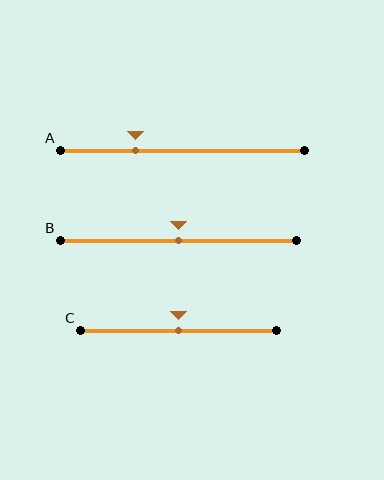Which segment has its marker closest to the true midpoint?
Segment B has its marker closest to the true midpoint.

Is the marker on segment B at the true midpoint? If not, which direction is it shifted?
Yes, the marker on segment B is at the true midpoint.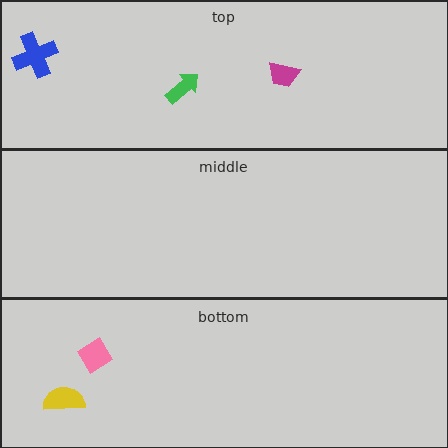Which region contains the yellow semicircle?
The bottom region.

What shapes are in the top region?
The green arrow, the magenta trapezoid, the blue cross.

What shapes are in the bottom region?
The pink diamond, the yellow semicircle.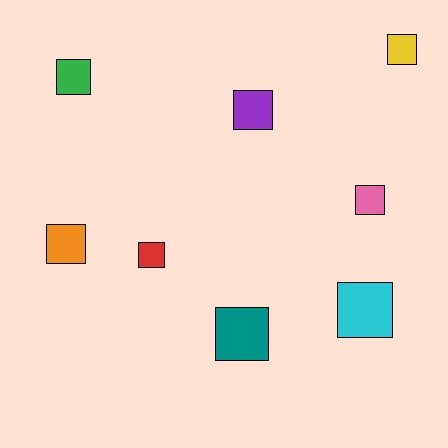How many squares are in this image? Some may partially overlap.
There are 8 squares.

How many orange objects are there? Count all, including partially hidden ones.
There is 1 orange object.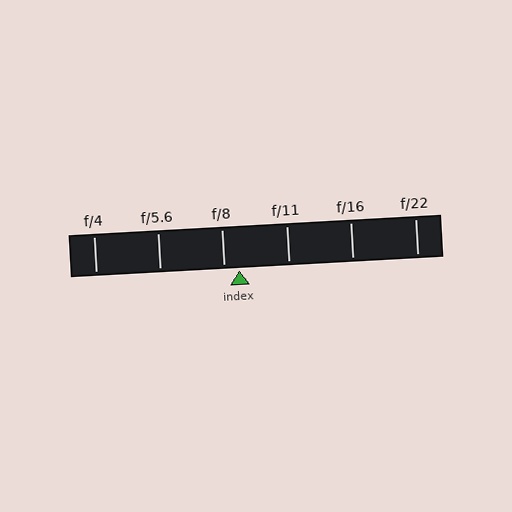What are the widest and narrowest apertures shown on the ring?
The widest aperture shown is f/4 and the narrowest is f/22.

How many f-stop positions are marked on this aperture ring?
There are 6 f-stop positions marked.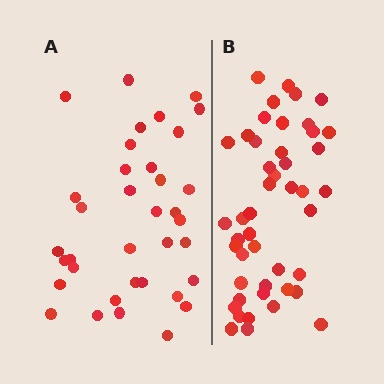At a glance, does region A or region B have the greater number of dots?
Region B (the right region) has more dots.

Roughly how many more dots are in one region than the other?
Region B has roughly 10 or so more dots than region A.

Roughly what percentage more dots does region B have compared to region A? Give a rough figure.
About 30% more.